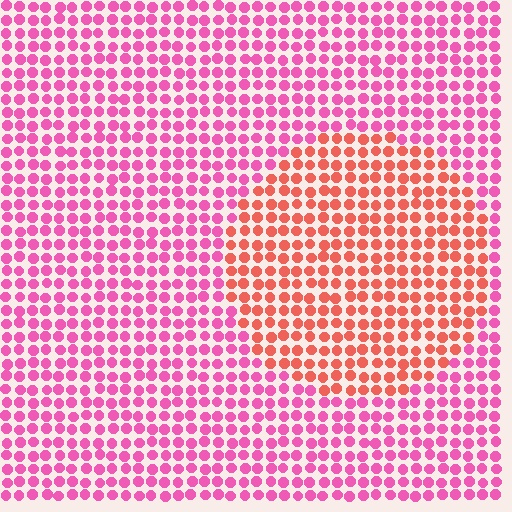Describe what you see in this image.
The image is filled with small pink elements in a uniform arrangement. A circle-shaped region is visible where the elements are tinted to a slightly different hue, forming a subtle color boundary.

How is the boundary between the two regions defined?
The boundary is defined purely by a slight shift in hue (about 40 degrees). Spacing, size, and orientation are identical on both sides.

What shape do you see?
I see a circle.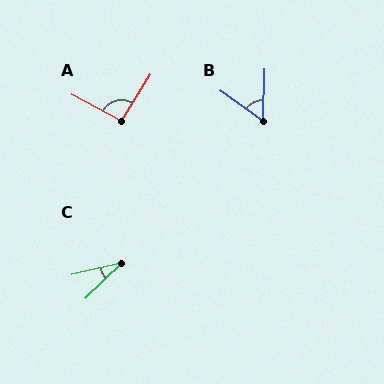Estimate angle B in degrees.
Approximately 56 degrees.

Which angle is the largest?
A, at approximately 94 degrees.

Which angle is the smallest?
C, at approximately 31 degrees.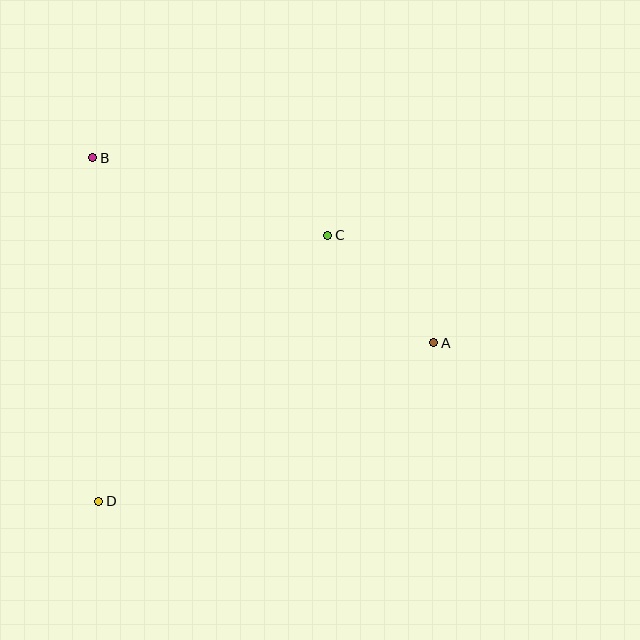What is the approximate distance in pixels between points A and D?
The distance between A and D is approximately 371 pixels.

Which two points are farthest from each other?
Points A and B are farthest from each other.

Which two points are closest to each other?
Points A and C are closest to each other.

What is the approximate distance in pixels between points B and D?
The distance between B and D is approximately 344 pixels.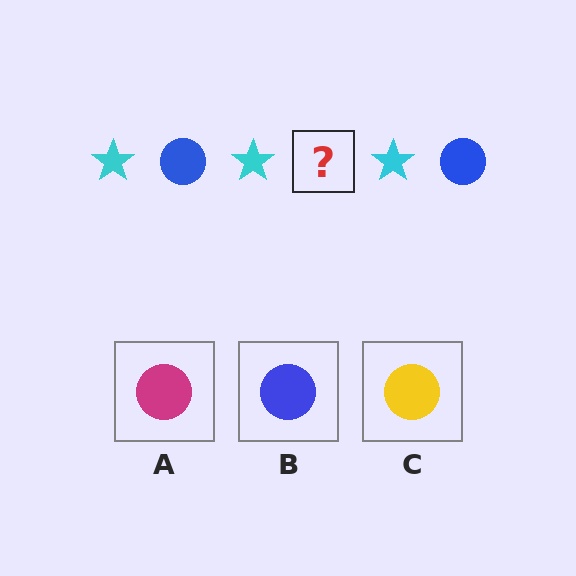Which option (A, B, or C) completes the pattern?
B.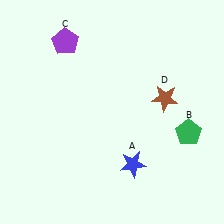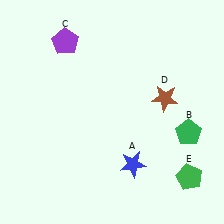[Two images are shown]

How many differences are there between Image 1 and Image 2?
There is 1 difference between the two images.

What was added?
A green pentagon (E) was added in Image 2.